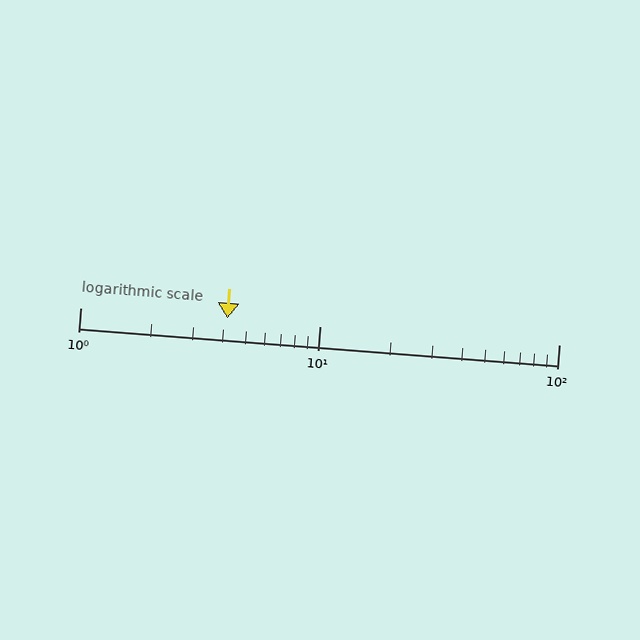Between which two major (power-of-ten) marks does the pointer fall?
The pointer is between 1 and 10.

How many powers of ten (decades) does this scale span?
The scale spans 2 decades, from 1 to 100.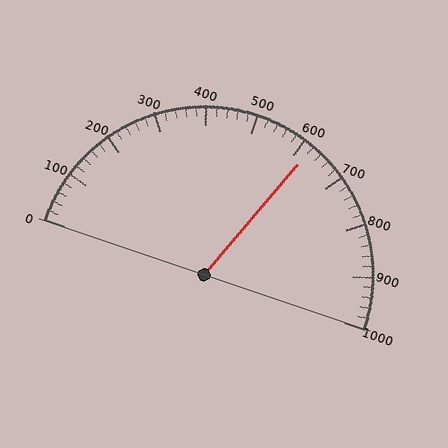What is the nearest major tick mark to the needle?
The nearest major tick mark is 600.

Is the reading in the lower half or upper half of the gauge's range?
The reading is in the upper half of the range (0 to 1000).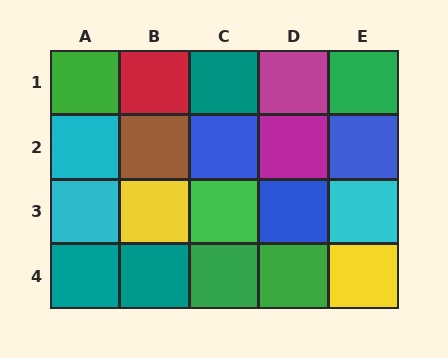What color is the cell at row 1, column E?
Green.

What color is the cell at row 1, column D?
Magenta.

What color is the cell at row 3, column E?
Cyan.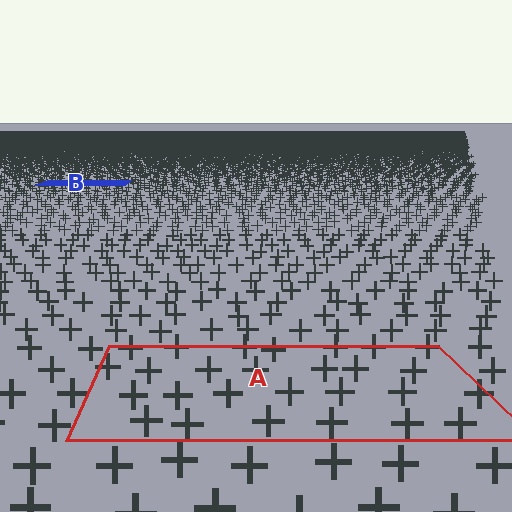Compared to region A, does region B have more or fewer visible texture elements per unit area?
Region B has more texture elements per unit area — they are packed more densely because it is farther away.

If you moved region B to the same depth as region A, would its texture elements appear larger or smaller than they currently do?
They would appear larger. At a closer depth, the same texture elements are projected at a bigger on-screen size.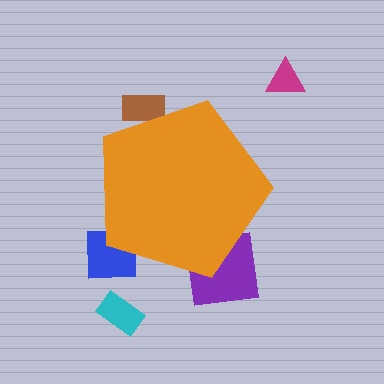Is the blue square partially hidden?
Yes, the blue square is partially hidden behind the orange pentagon.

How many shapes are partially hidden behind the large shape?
3 shapes are partially hidden.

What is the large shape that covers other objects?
An orange pentagon.